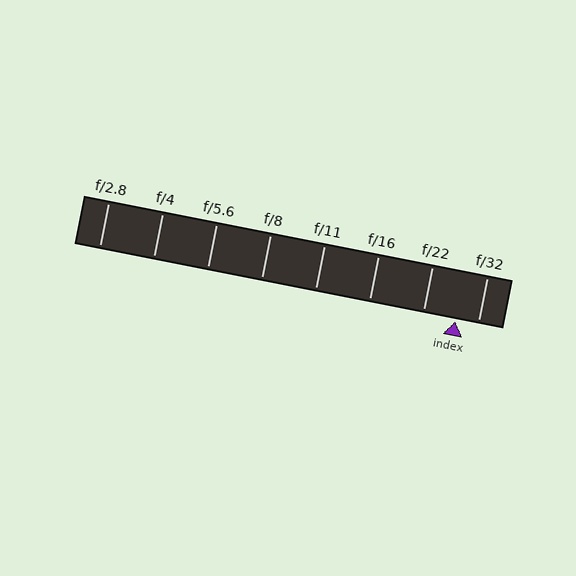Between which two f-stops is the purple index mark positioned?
The index mark is between f/22 and f/32.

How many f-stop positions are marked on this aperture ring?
There are 8 f-stop positions marked.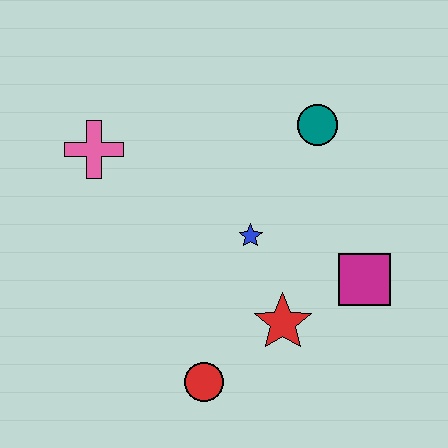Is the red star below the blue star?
Yes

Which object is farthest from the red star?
The pink cross is farthest from the red star.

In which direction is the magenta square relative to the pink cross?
The magenta square is to the right of the pink cross.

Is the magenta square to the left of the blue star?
No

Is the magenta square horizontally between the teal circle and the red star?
No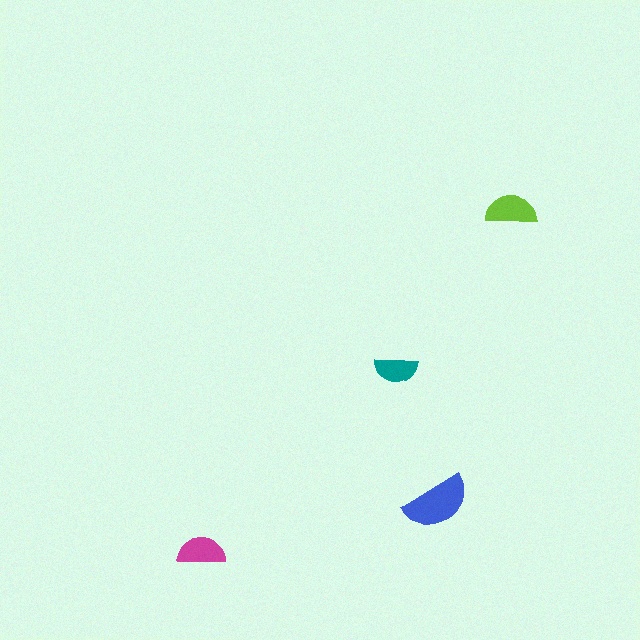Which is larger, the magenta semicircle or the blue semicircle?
The blue one.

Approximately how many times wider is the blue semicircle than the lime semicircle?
About 1.5 times wider.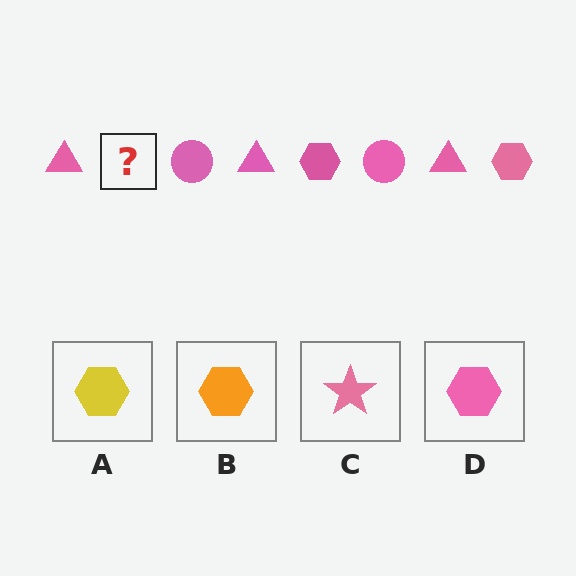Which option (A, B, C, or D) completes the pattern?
D.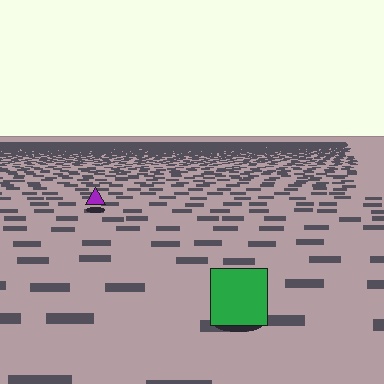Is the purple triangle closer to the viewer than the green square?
No. The green square is closer — you can tell from the texture gradient: the ground texture is coarser near it.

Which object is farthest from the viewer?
The purple triangle is farthest from the viewer. It appears smaller and the ground texture around it is denser.